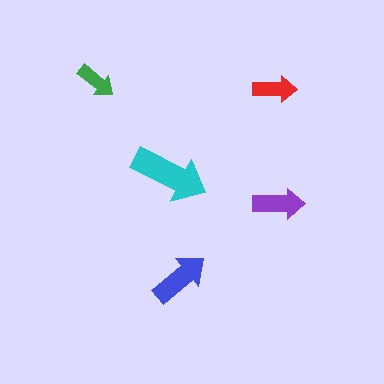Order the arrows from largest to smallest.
the cyan one, the blue one, the purple one, the red one, the green one.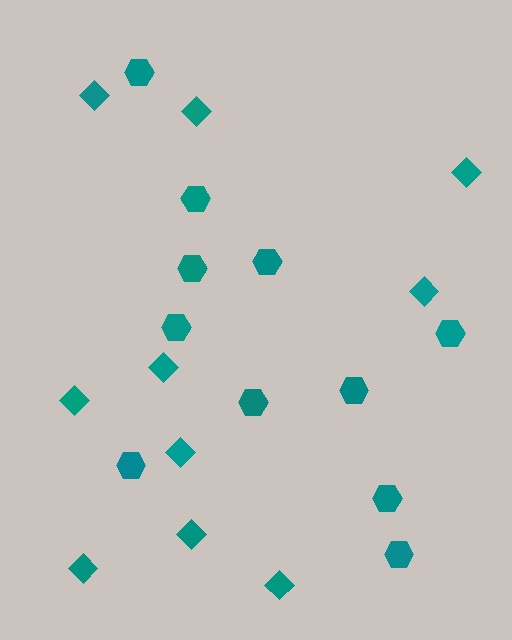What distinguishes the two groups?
There are 2 groups: one group of diamonds (10) and one group of hexagons (11).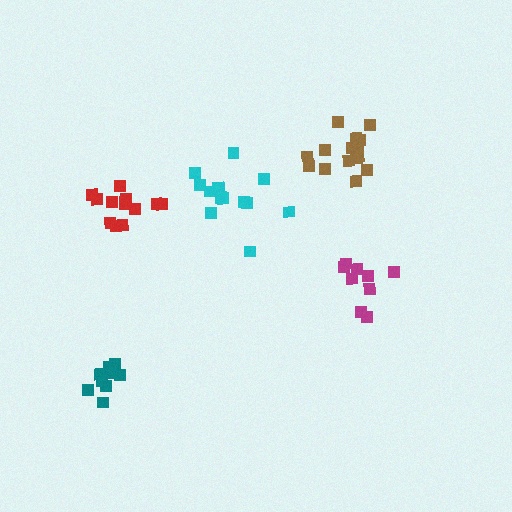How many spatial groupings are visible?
There are 5 spatial groupings.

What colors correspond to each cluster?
The clusters are colored: red, cyan, brown, teal, magenta.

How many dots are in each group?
Group 1: 13 dots, Group 2: 14 dots, Group 3: 15 dots, Group 4: 9 dots, Group 5: 9 dots (60 total).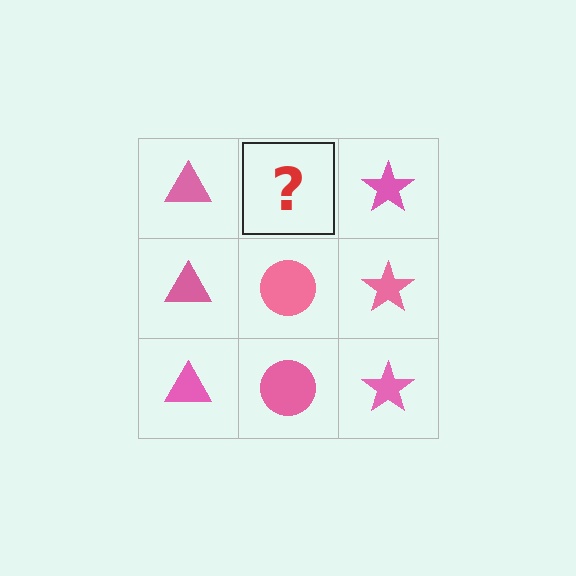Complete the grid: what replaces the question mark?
The question mark should be replaced with a pink circle.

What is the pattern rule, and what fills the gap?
The rule is that each column has a consistent shape. The gap should be filled with a pink circle.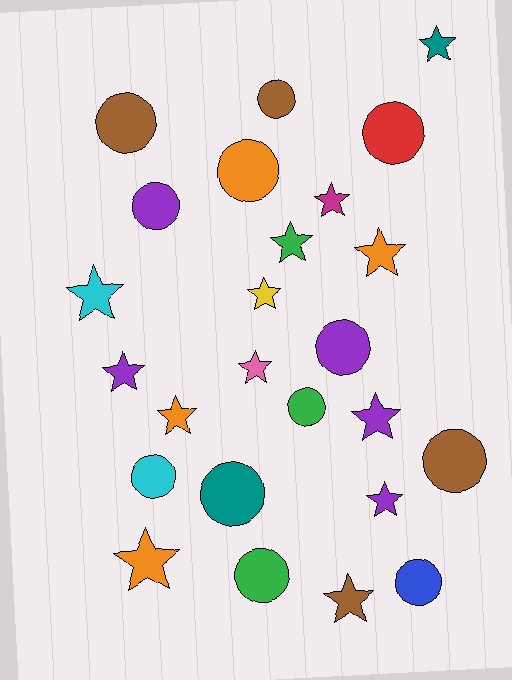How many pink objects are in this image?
There is 1 pink object.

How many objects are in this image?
There are 25 objects.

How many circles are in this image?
There are 12 circles.